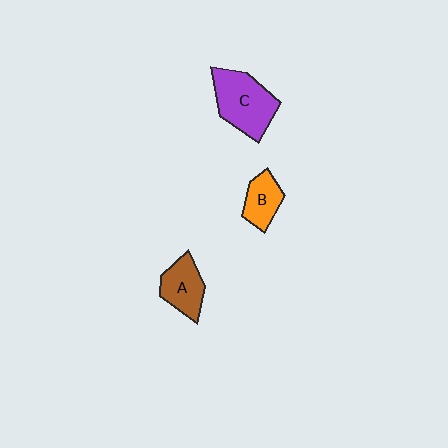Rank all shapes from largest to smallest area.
From largest to smallest: C (purple), A (brown), B (orange).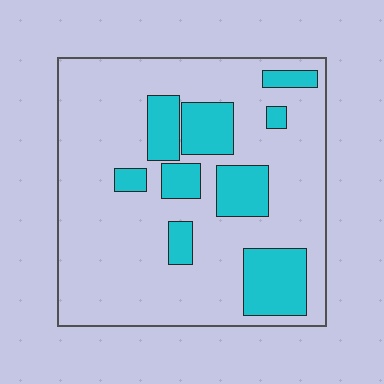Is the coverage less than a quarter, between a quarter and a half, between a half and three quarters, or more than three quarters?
Less than a quarter.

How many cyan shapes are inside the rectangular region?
9.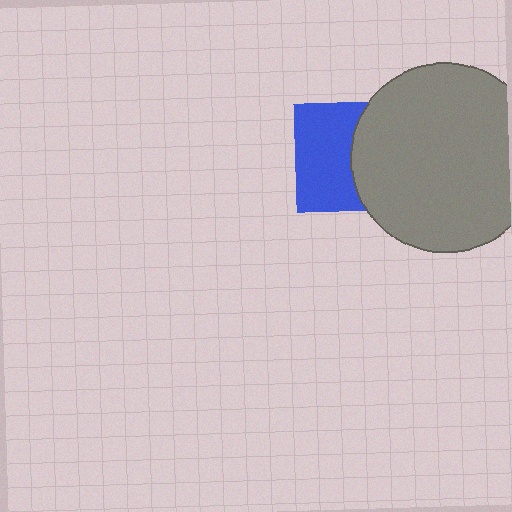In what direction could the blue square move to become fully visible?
The blue square could move left. That would shift it out from behind the gray circle entirely.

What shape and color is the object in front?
The object in front is a gray circle.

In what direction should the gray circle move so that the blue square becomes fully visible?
The gray circle should move right. That is the shortest direction to clear the overlap and leave the blue square fully visible.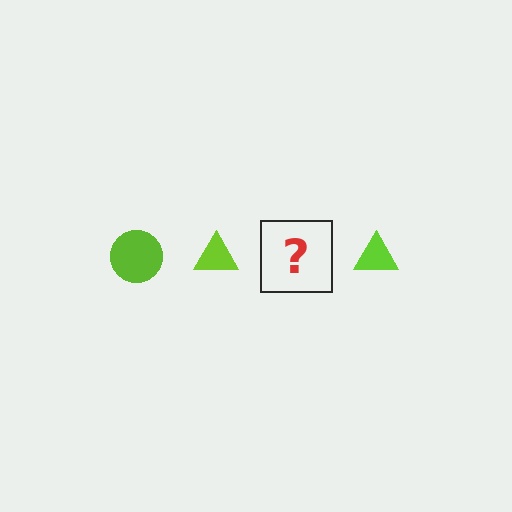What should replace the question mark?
The question mark should be replaced with a lime circle.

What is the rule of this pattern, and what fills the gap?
The rule is that the pattern cycles through circle, triangle shapes in lime. The gap should be filled with a lime circle.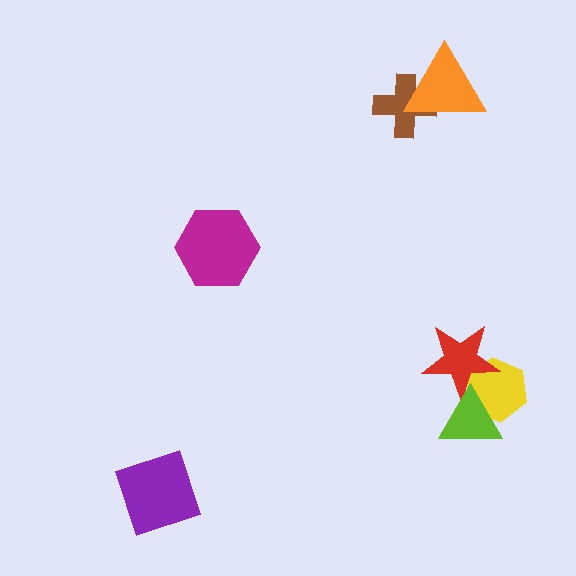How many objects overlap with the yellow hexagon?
2 objects overlap with the yellow hexagon.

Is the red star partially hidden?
Yes, it is partially covered by another shape.